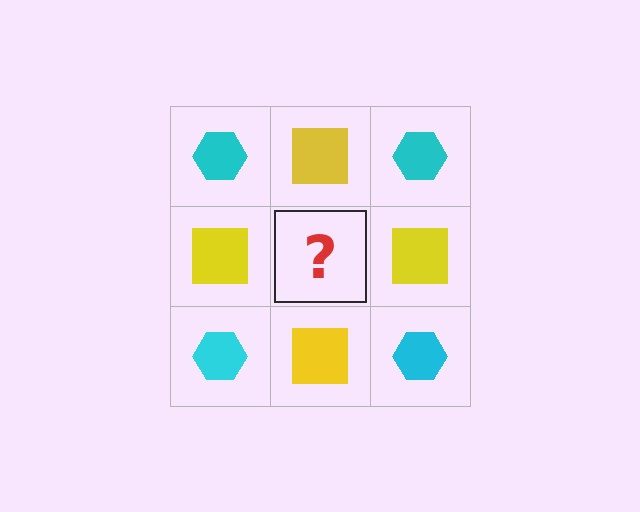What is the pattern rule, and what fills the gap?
The rule is that it alternates cyan hexagon and yellow square in a checkerboard pattern. The gap should be filled with a cyan hexagon.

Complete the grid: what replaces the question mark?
The question mark should be replaced with a cyan hexagon.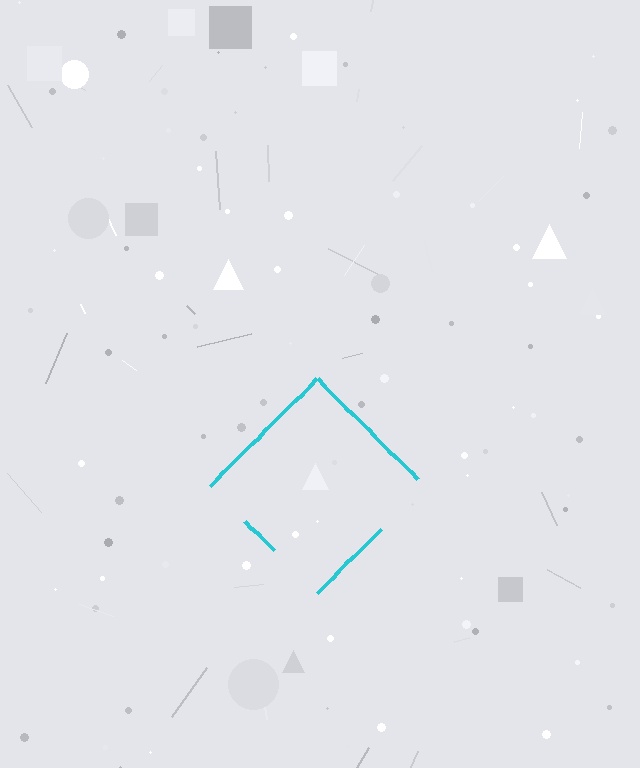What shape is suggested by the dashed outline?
The dashed outline suggests a diamond.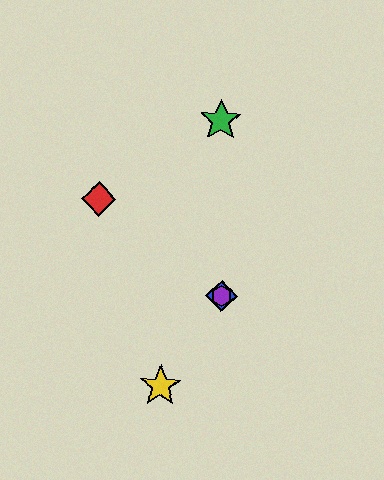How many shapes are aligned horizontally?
2 shapes (the blue diamond, the purple hexagon) are aligned horizontally.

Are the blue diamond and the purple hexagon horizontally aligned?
Yes, both are at y≈296.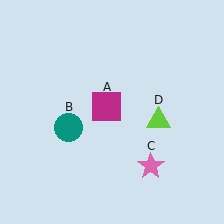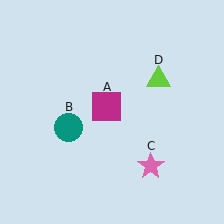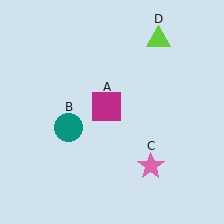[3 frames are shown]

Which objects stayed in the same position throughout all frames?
Magenta square (object A) and teal circle (object B) and pink star (object C) remained stationary.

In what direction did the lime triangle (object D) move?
The lime triangle (object D) moved up.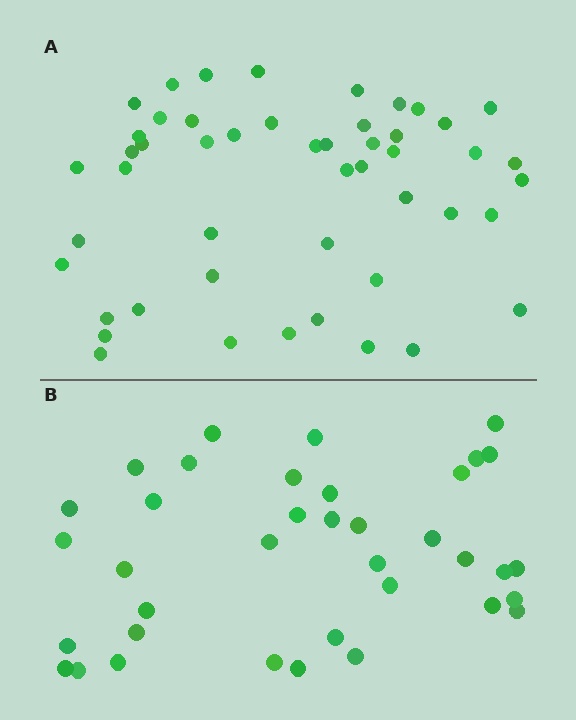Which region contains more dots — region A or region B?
Region A (the top region) has more dots.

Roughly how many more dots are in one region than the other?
Region A has roughly 12 or so more dots than region B.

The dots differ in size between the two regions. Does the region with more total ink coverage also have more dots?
No. Region B has more total ink coverage because its dots are larger, but region A actually contains more individual dots. Total area can be misleading — the number of items is what matters here.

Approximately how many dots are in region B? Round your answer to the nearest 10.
About 40 dots. (The exact count is 37, which rounds to 40.)